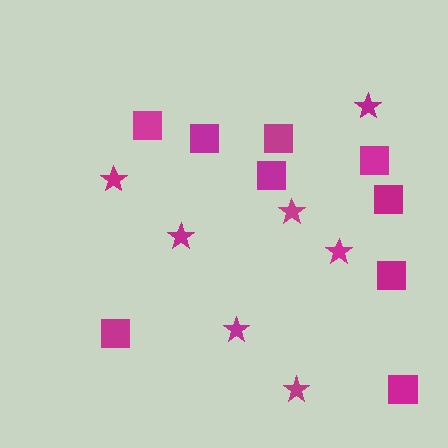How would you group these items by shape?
There are 2 groups: one group of stars (7) and one group of squares (9).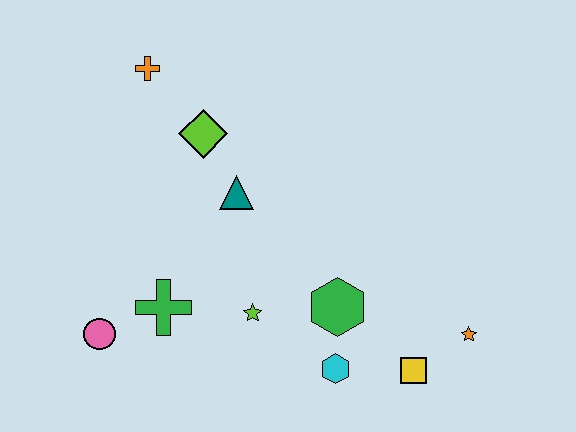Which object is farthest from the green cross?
The orange star is farthest from the green cross.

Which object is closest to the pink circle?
The green cross is closest to the pink circle.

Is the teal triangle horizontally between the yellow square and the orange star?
No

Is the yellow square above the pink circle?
No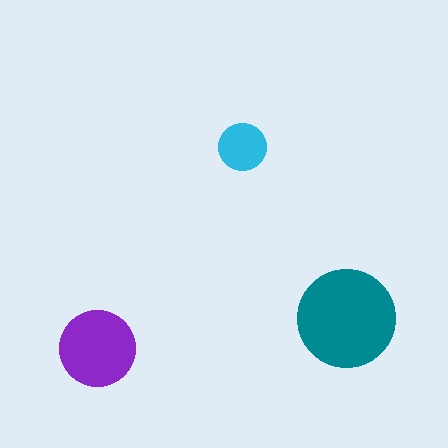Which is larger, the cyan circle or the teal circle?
The teal one.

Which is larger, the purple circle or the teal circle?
The teal one.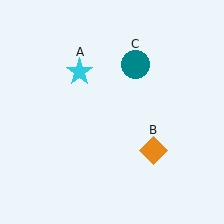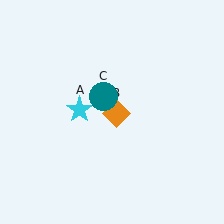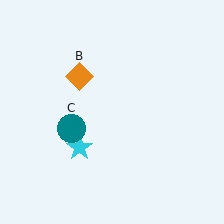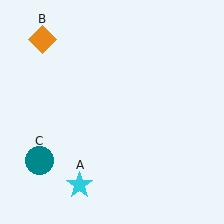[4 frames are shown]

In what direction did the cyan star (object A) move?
The cyan star (object A) moved down.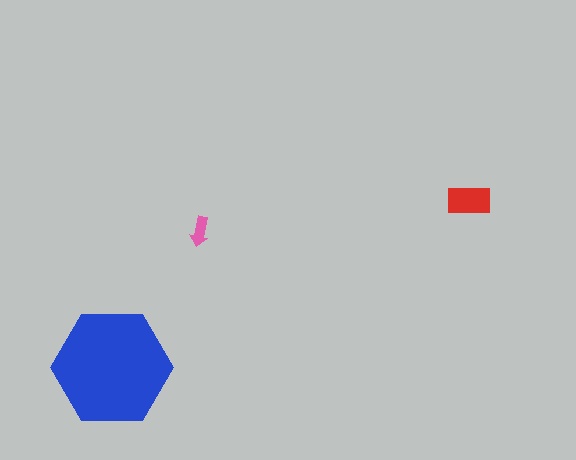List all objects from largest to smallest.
The blue hexagon, the red rectangle, the pink arrow.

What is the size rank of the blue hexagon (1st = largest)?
1st.